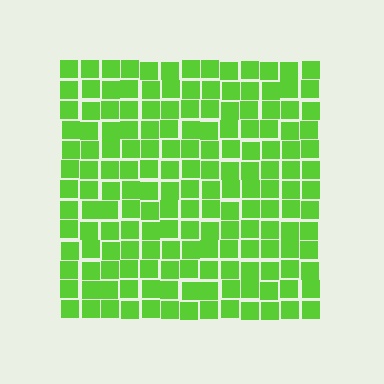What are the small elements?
The small elements are squares.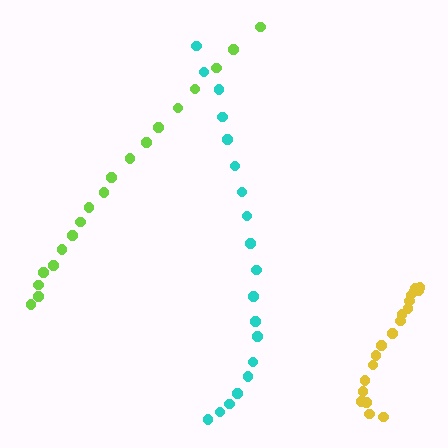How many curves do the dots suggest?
There are 3 distinct paths.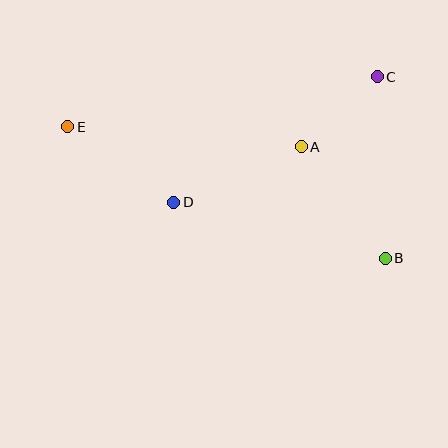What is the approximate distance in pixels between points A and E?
The distance between A and E is approximately 235 pixels.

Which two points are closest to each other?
Points A and C are closest to each other.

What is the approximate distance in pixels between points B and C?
The distance between B and C is approximately 182 pixels.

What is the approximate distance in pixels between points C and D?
The distance between C and D is approximately 239 pixels.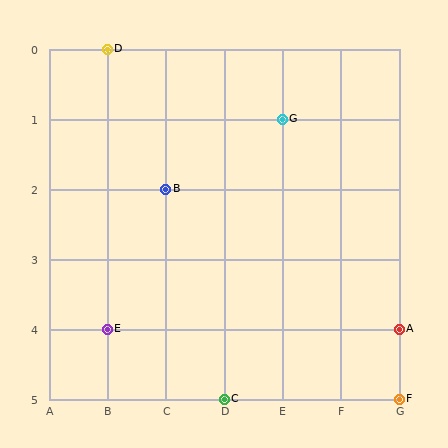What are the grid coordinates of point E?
Point E is at grid coordinates (B, 4).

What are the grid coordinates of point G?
Point G is at grid coordinates (E, 1).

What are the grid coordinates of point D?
Point D is at grid coordinates (B, 0).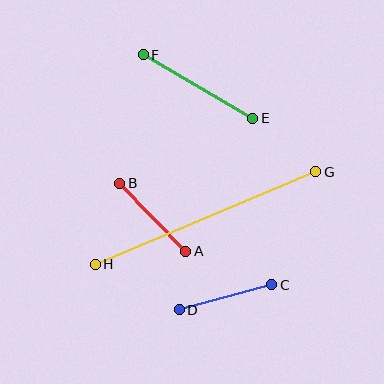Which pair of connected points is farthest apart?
Points G and H are farthest apart.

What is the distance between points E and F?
The distance is approximately 127 pixels.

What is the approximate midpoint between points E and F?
The midpoint is at approximately (198, 86) pixels.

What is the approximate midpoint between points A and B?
The midpoint is at approximately (153, 217) pixels.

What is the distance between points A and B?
The distance is approximately 95 pixels.